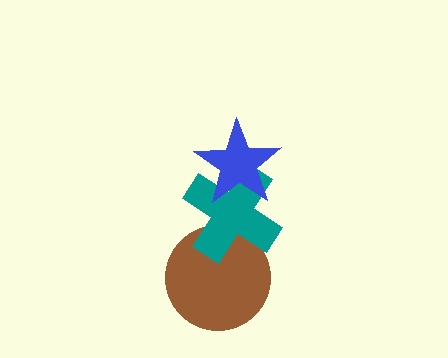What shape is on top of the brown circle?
The teal cross is on top of the brown circle.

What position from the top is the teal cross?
The teal cross is 2nd from the top.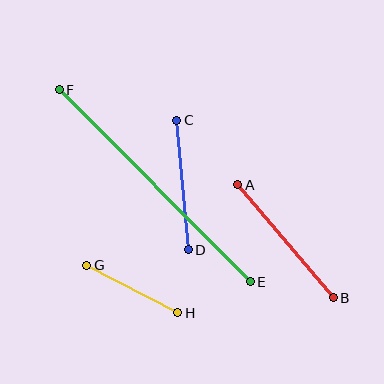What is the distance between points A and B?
The distance is approximately 148 pixels.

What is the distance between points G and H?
The distance is approximately 103 pixels.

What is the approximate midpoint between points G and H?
The midpoint is at approximately (132, 289) pixels.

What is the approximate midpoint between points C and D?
The midpoint is at approximately (183, 185) pixels.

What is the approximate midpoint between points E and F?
The midpoint is at approximately (155, 186) pixels.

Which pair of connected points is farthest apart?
Points E and F are farthest apart.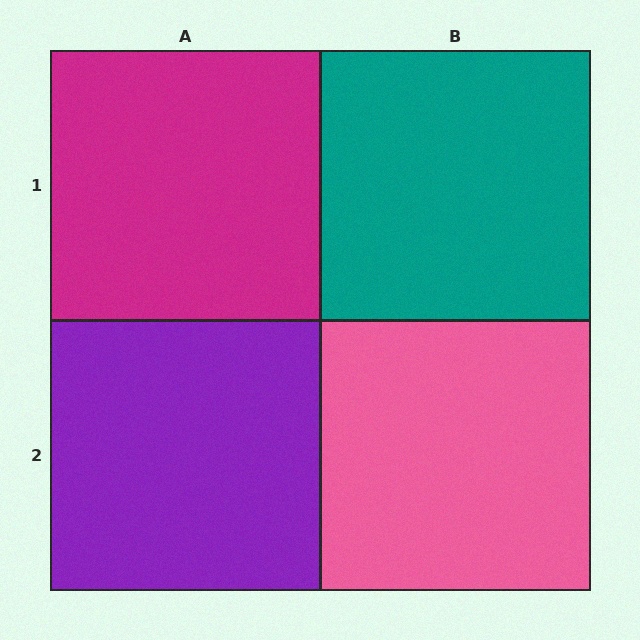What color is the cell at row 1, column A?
Magenta.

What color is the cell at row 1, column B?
Teal.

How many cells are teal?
1 cell is teal.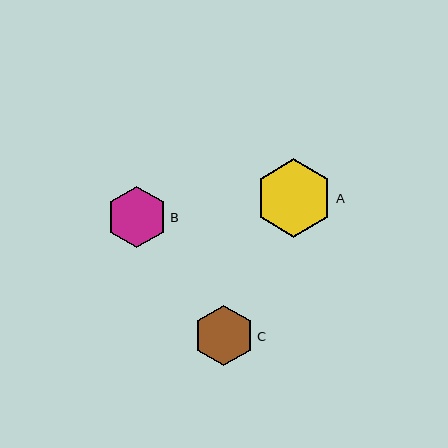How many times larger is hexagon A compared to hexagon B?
Hexagon A is approximately 1.3 times the size of hexagon B.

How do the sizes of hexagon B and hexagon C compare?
Hexagon B and hexagon C are approximately the same size.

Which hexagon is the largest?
Hexagon A is the largest with a size of approximately 78 pixels.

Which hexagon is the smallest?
Hexagon C is the smallest with a size of approximately 60 pixels.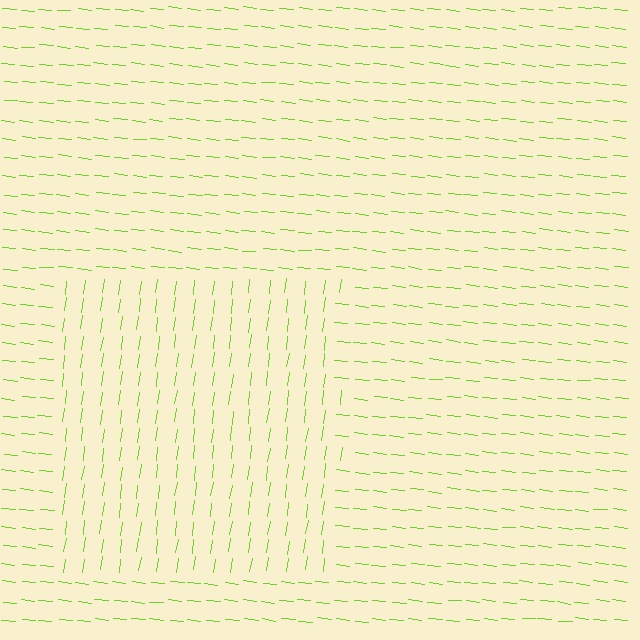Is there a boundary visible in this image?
Yes, there is a texture boundary formed by a change in line orientation.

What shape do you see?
I see a rectangle.